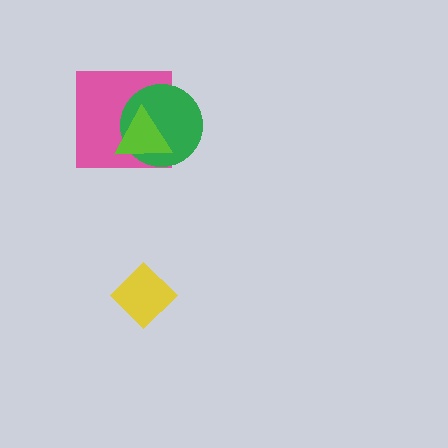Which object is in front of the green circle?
The lime triangle is in front of the green circle.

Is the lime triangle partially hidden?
No, no other shape covers it.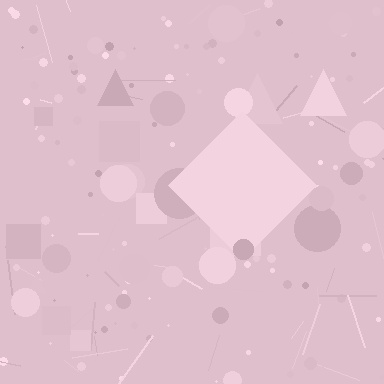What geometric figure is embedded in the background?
A diamond is embedded in the background.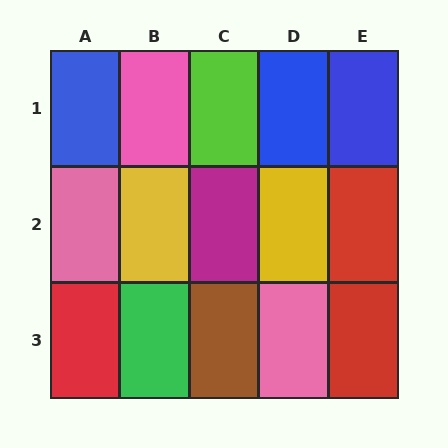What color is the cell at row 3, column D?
Pink.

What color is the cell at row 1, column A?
Blue.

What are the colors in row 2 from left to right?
Pink, yellow, magenta, yellow, red.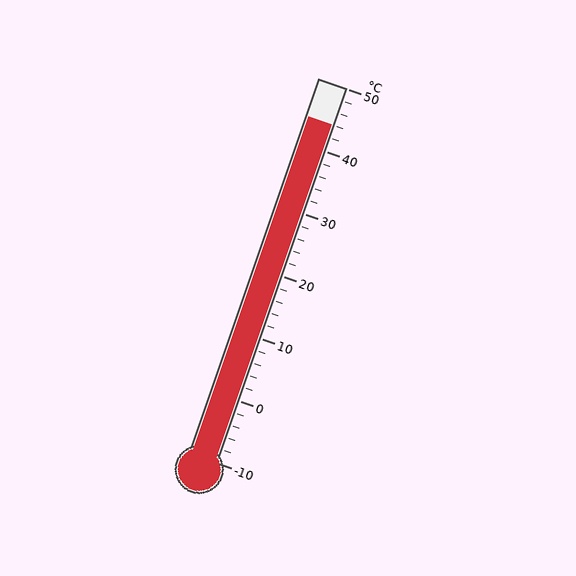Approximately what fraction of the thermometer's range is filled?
The thermometer is filled to approximately 90% of its range.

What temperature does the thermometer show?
The thermometer shows approximately 44°C.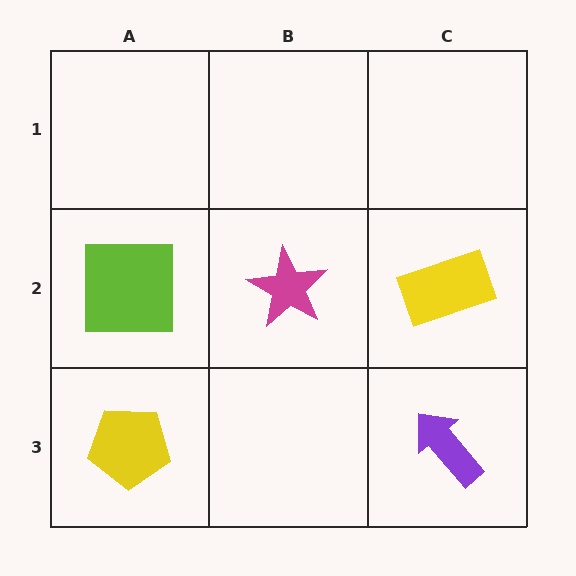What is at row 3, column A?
A yellow pentagon.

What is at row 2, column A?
A lime square.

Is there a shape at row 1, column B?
No, that cell is empty.